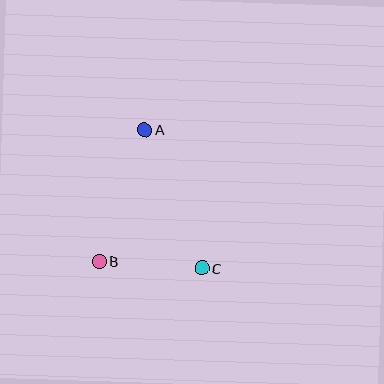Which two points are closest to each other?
Points B and C are closest to each other.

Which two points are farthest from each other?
Points A and C are farthest from each other.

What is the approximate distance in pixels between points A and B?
The distance between A and B is approximately 140 pixels.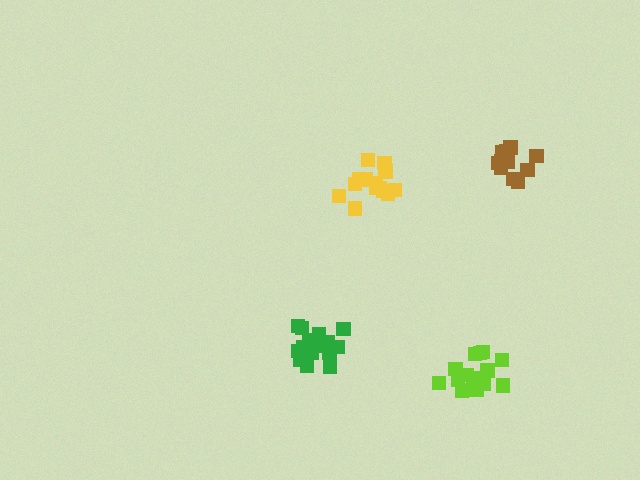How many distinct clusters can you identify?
There are 4 distinct clusters.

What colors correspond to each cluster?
The clusters are colored: lime, green, yellow, brown.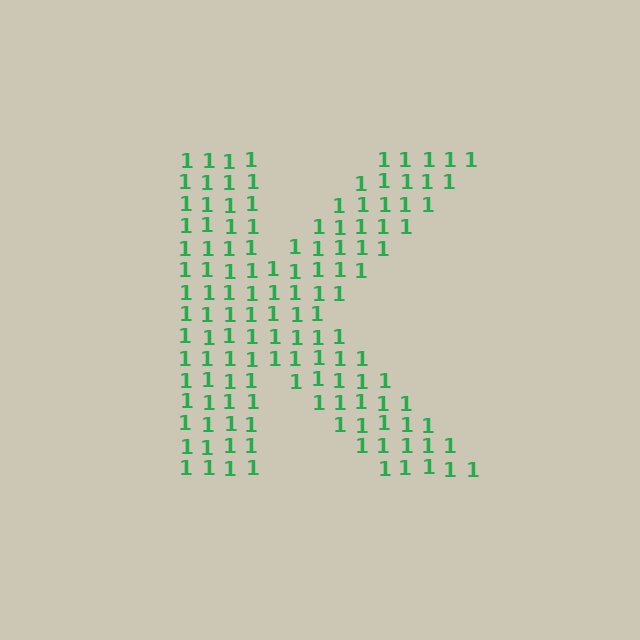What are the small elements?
The small elements are digit 1's.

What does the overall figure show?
The overall figure shows the letter K.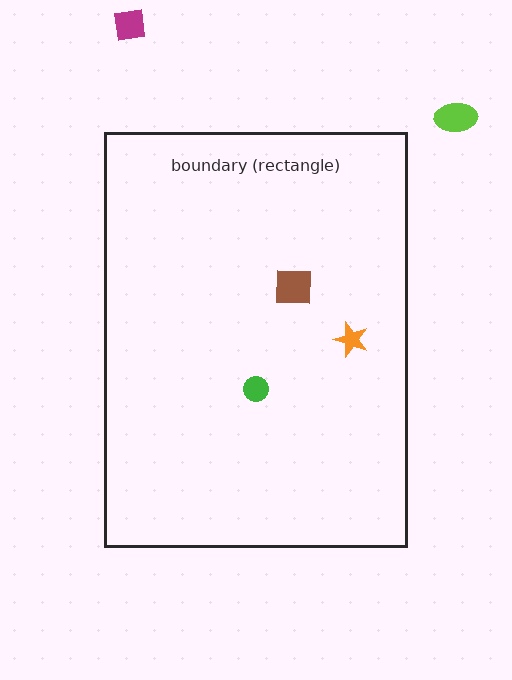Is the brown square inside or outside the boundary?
Inside.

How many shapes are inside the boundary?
3 inside, 2 outside.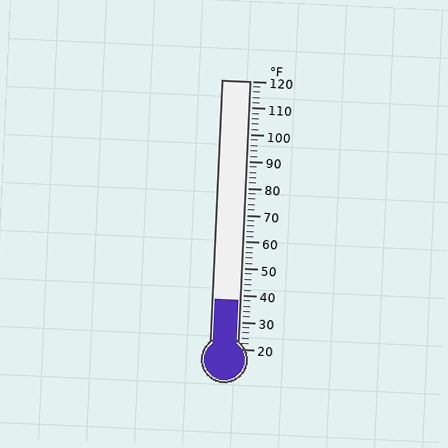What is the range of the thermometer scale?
The thermometer scale ranges from 20°F to 120°F.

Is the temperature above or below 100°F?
The temperature is below 100°F.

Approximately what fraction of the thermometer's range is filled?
The thermometer is filled to approximately 20% of its range.